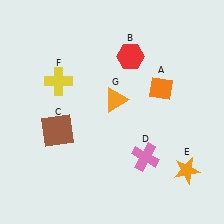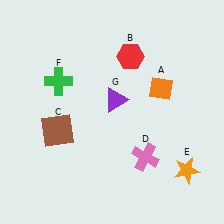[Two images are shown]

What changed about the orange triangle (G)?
In Image 1, G is orange. In Image 2, it changed to purple.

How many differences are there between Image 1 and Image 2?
There are 2 differences between the two images.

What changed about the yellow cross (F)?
In Image 1, F is yellow. In Image 2, it changed to green.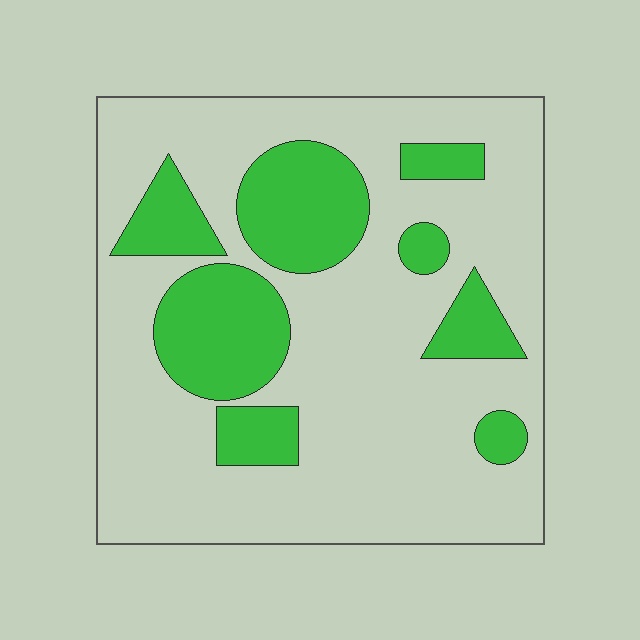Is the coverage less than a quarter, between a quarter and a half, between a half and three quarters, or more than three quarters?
Between a quarter and a half.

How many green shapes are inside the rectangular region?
8.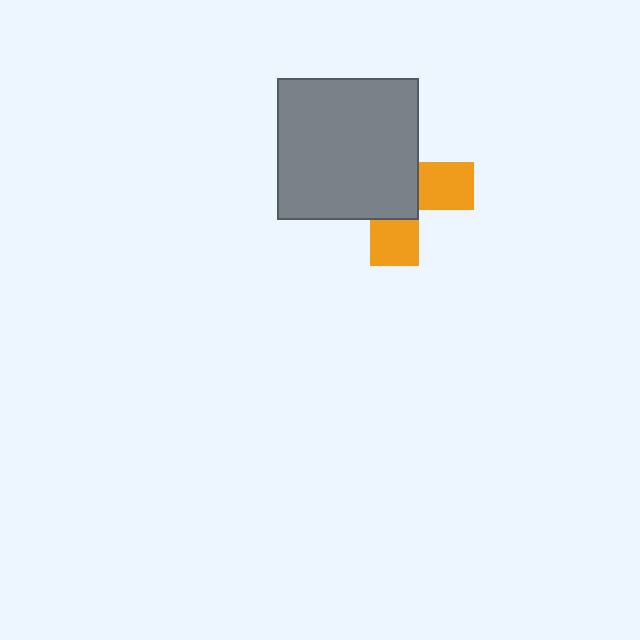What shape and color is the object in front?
The object in front is a gray square.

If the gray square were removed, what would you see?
You would see the complete orange cross.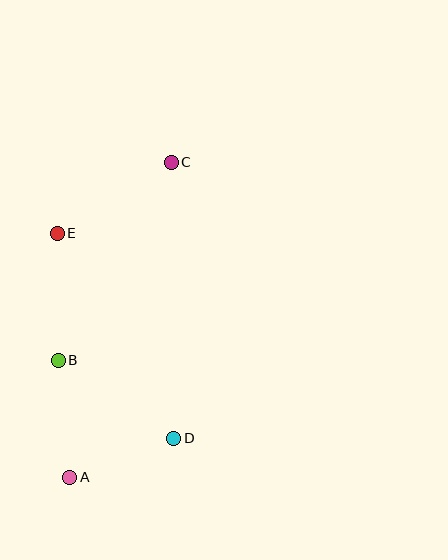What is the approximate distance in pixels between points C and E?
The distance between C and E is approximately 134 pixels.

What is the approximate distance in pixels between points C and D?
The distance between C and D is approximately 276 pixels.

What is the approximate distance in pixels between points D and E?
The distance between D and E is approximately 236 pixels.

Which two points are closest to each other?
Points A and D are closest to each other.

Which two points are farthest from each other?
Points A and C are farthest from each other.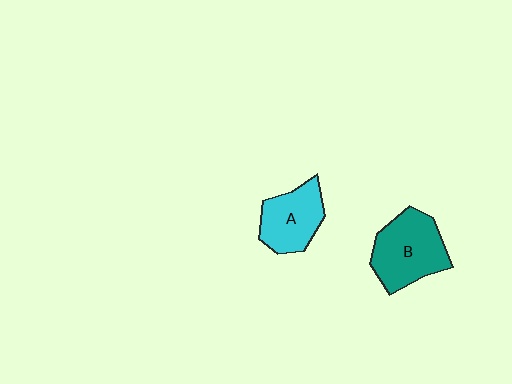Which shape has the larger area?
Shape B (teal).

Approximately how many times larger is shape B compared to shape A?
Approximately 1.3 times.